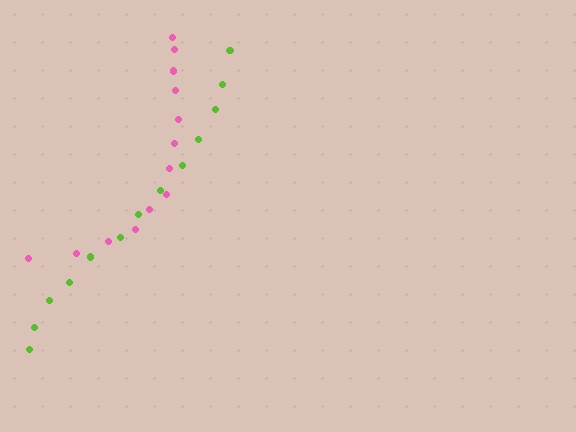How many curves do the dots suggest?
There are 2 distinct paths.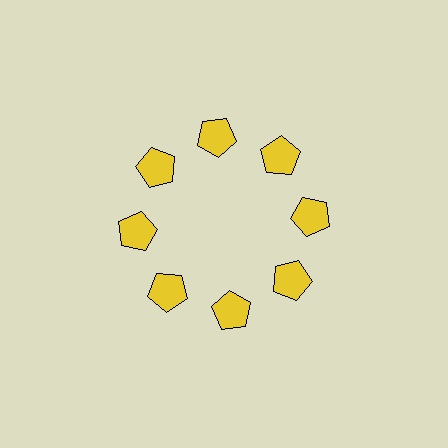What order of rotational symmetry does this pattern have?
This pattern has 8-fold rotational symmetry.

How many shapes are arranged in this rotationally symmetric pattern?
There are 8 shapes, arranged in 8 groups of 1.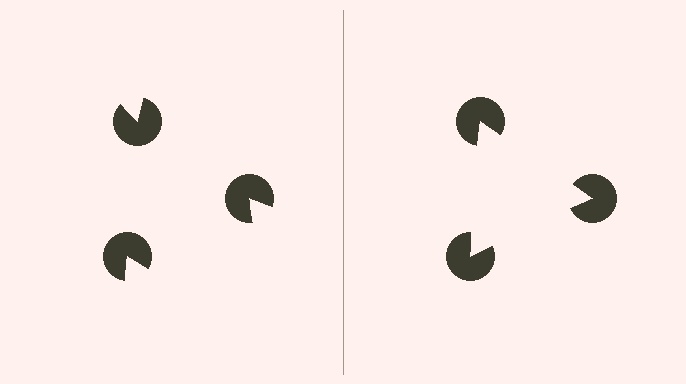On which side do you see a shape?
An illusory triangle appears on the right side. On the left side the wedge cuts are rotated, so no coherent shape forms.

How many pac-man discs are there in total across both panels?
6 — 3 on each side.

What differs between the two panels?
The pac-man discs are positioned identically on both sides; only the wedge orientations differ. On the right they align to a triangle; on the left they are misaligned.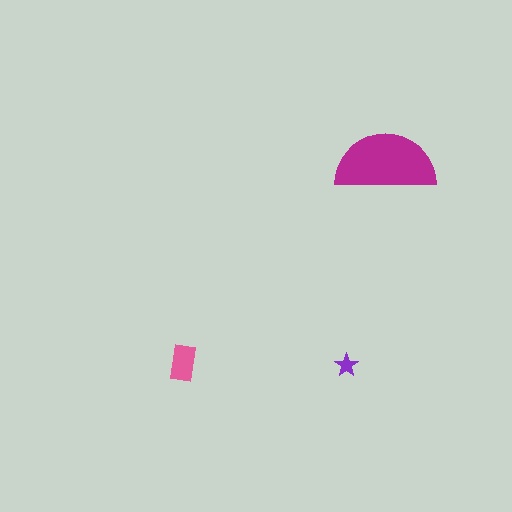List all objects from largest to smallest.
The magenta semicircle, the pink rectangle, the purple star.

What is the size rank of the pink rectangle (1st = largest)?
2nd.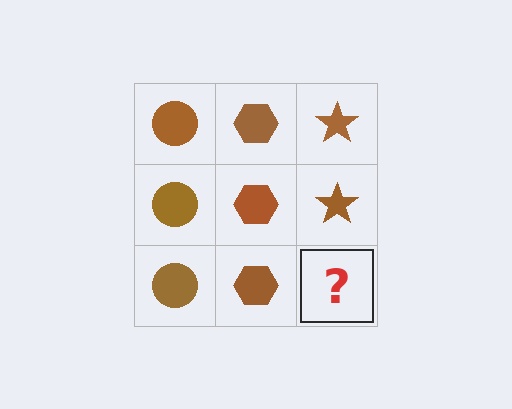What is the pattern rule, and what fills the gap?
The rule is that each column has a consistent shape. The gap should be filled with a brown star.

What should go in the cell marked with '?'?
The missing cell should contain a brown star.